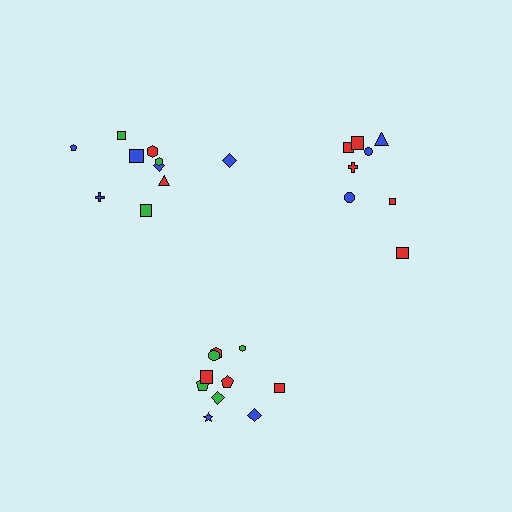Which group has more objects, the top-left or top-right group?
The top-left group.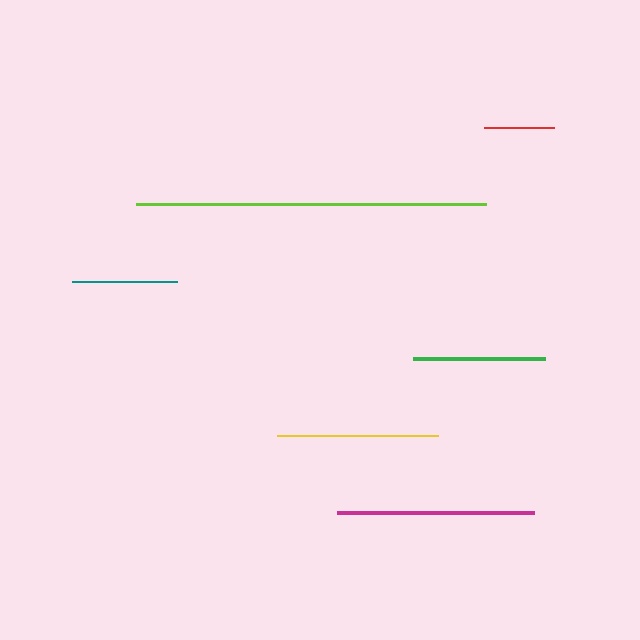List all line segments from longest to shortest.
From longest to shortest: lime, magenta, yellow, green, teal, red.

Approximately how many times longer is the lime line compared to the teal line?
The lime line is approximately 3.3 times the length of the teal line.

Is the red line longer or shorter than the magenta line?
The magenta line is longer than the red line.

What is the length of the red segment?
The red segment is approximately 70 pixels long.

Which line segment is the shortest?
The red line is the shortest at approximately 70 pixels.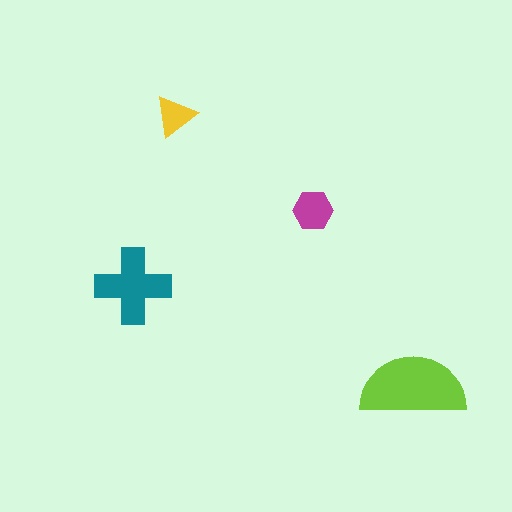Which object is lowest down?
The lime semicircle is bottommost.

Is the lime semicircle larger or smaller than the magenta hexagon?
Larger.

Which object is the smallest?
The yellow triangle.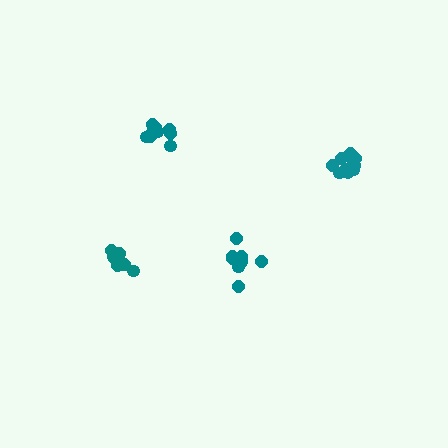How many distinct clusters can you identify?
There are 4 distinct clusters.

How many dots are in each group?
Group 1: 8 dots, Group 2: 11 dots, Group 3: 13 dots, Group 4: 10 dots (42 total).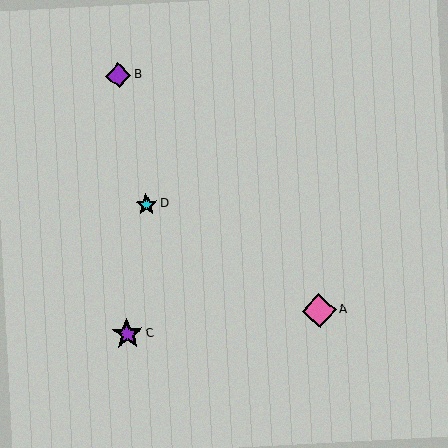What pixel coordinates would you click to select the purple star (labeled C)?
Click at (127, 334) to select the purple star C.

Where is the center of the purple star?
The center of the purple star is at (127, 334).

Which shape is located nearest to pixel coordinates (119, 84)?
The purple diamond (labeled B) at (118, 75) is nearest to that location.